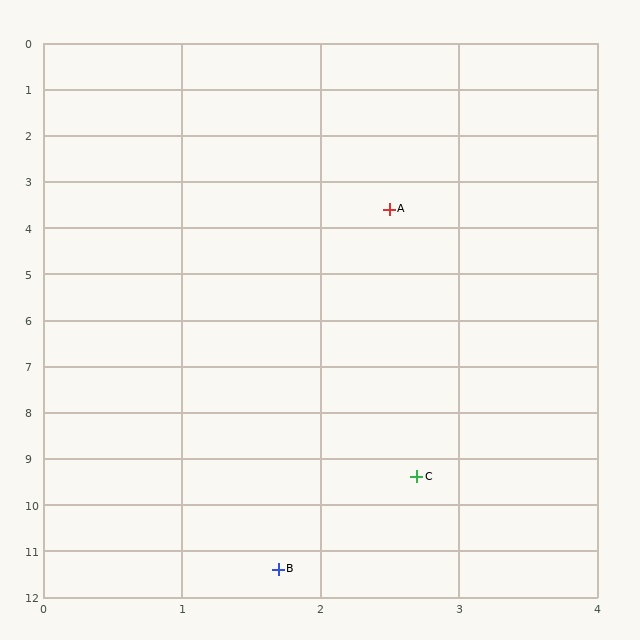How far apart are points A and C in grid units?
Points A and C are about 5.8 grid units apart.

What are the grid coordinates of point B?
Point B is at approximately (1.7, 11.4).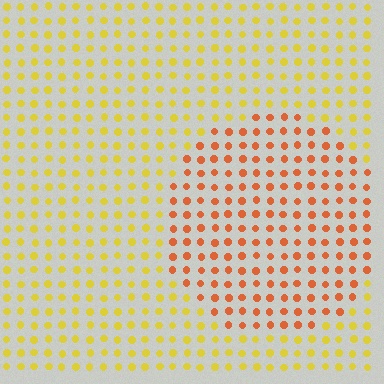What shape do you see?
I see a circle.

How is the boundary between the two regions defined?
The boundary is defined purely by a slight shift in hue (about 39 degrees). Spacing, size, and orientation are identical on both sides.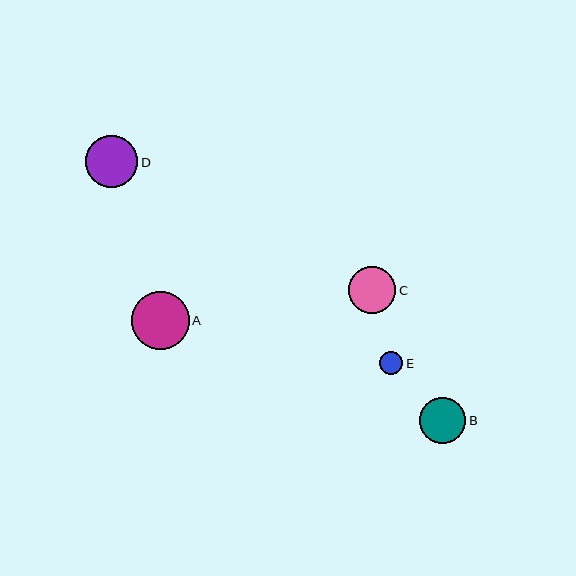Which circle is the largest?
Circle A is the largest with a size of approximately 58 pixels.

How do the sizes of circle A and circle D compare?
Circle A and circle D are approximately the same size.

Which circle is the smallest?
Circle E is the smallest with a size of approximately 23 pixels.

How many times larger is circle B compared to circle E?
Circle B is approximately 2.0 times the size of circle E.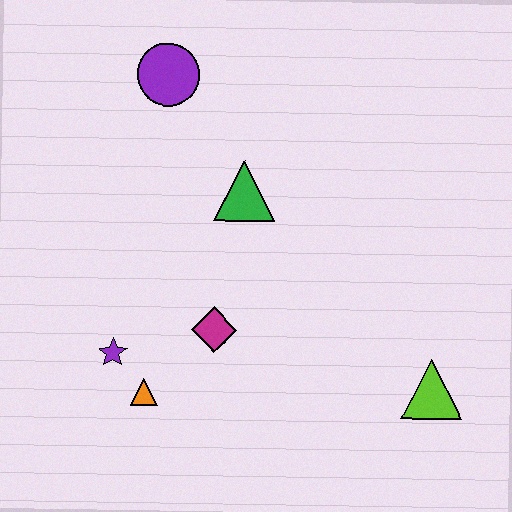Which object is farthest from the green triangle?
The lime triangle is farthest from the green triangle.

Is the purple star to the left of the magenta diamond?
Yes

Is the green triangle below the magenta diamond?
No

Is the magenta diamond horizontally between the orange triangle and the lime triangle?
Yes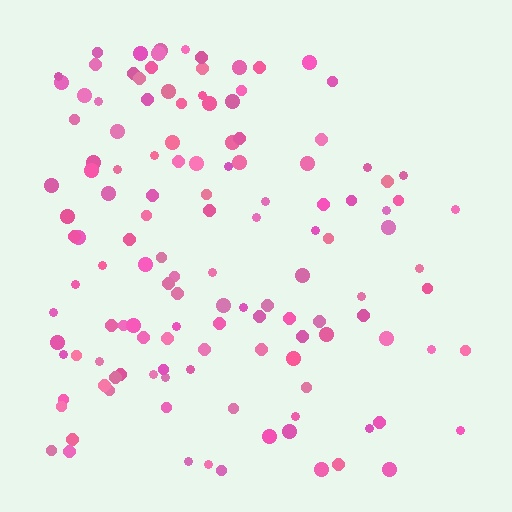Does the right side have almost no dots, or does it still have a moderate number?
Still a moderate number, just noticeably fewer than the left.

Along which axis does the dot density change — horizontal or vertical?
Horizontal.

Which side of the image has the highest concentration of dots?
The left.